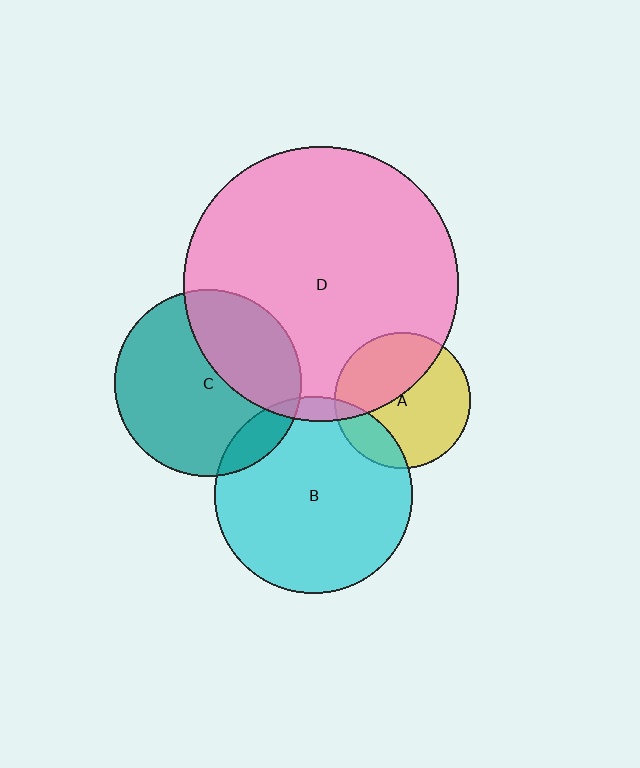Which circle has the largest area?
Circle D (pink).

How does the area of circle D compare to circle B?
Approximately 1.9 times.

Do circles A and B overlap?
Yes.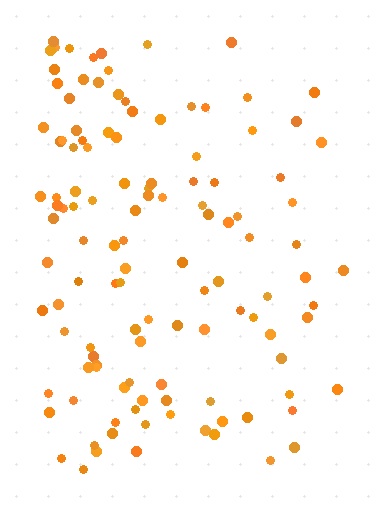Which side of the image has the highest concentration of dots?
The left.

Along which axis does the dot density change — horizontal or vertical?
Horizontal.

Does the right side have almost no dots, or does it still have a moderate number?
Still a moderate number, just noticeably fewer than the left.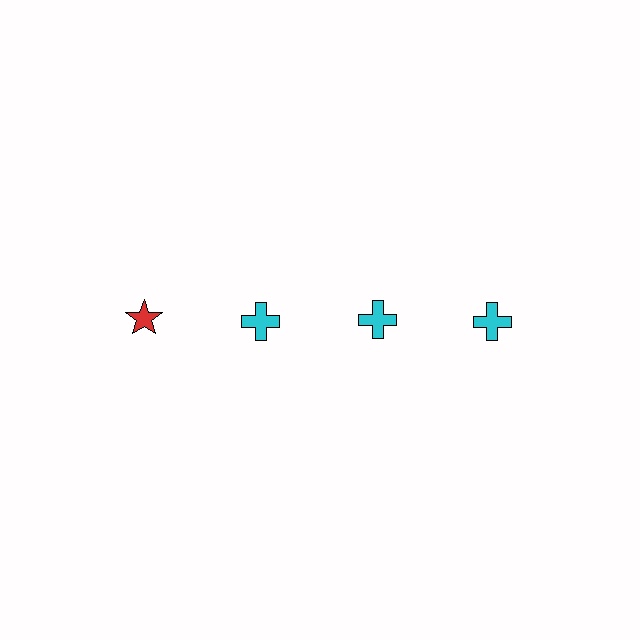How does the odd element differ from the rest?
It differs in both color (red instead of cyan) and shape (star instead of cross).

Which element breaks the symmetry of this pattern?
The red star in the top row, leftmost column breaks the symmetry. All other shapes are cyan crosses.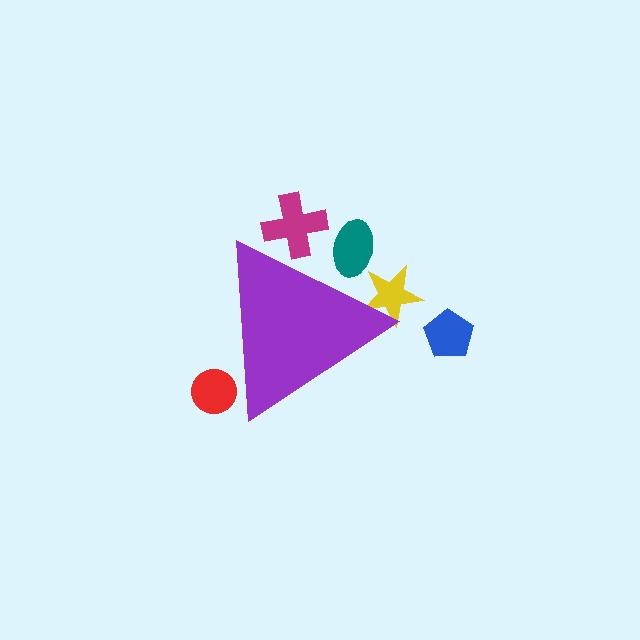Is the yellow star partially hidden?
Yes, the yellow star is partially hidden behind the purple triangle.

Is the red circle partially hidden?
Yes, the red circle is partially hidden behind the purple triangle.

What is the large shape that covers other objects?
A purple triangle.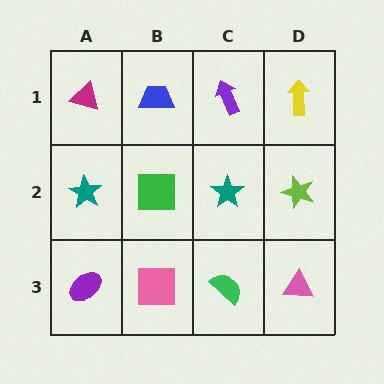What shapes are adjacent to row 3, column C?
A teal star (row 2, column C), a pink square (row 3, column B), a pink triangle (row 3, column D).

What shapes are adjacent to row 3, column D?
A lime star (row 2, column D), a green semicircle (row 3, column C).